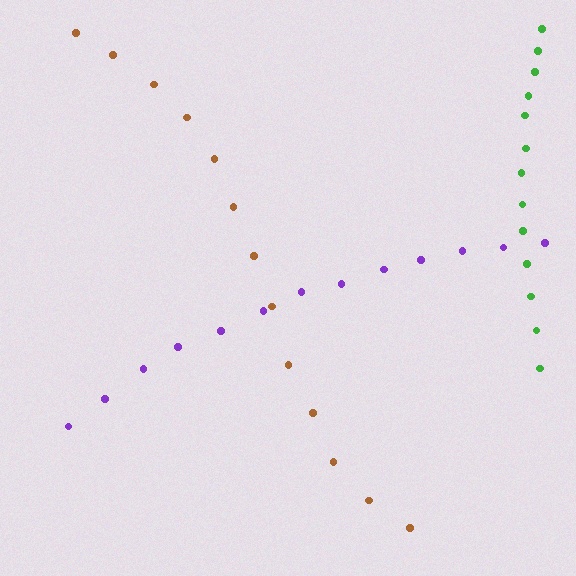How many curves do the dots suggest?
There are 3 distinct paths.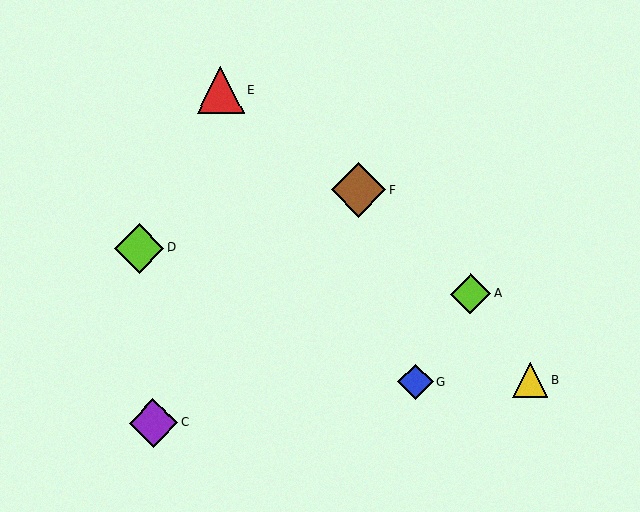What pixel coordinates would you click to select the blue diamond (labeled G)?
Click at (416, 382) to select the blue diamond G.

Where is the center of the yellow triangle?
The center of the yellow triangle is at (531, 380).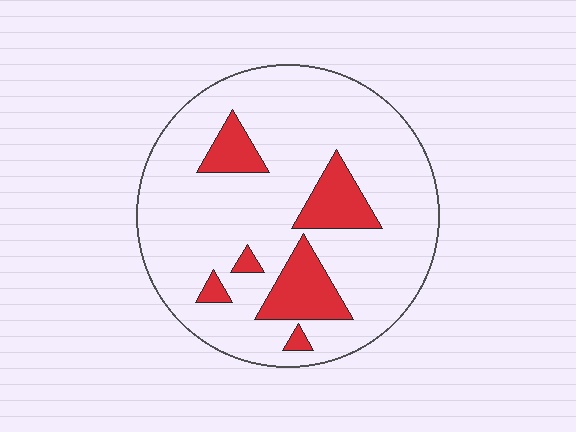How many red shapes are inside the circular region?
6.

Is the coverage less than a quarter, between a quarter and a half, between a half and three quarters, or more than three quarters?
Less than a quarter.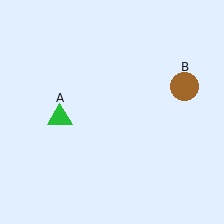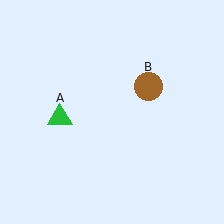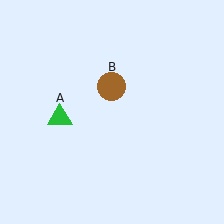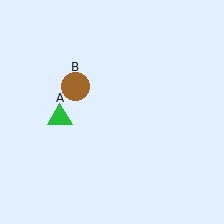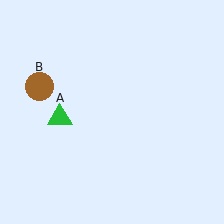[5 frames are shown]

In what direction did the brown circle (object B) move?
The brown circle (object B) moved left.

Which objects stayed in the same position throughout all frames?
Green triangle (object A) remained stationary.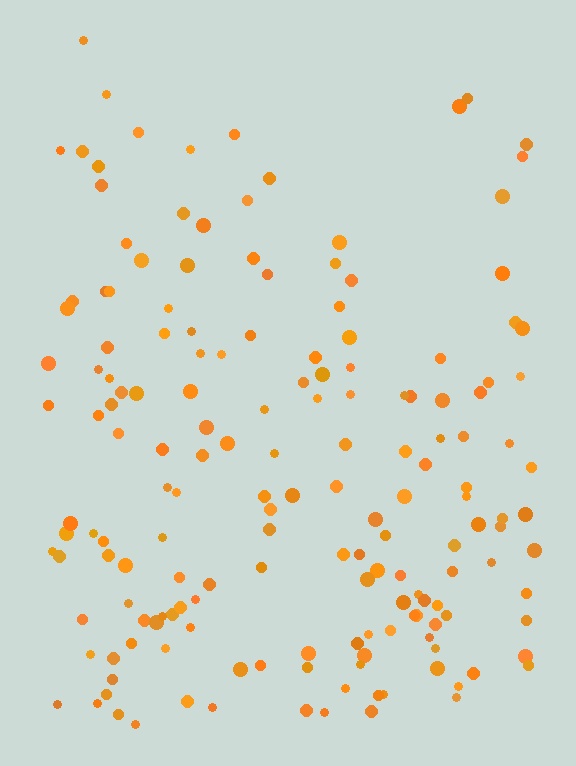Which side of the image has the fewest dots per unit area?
The top.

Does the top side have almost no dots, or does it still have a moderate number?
Still a moderate number, just noticeably fewer than the bottom.